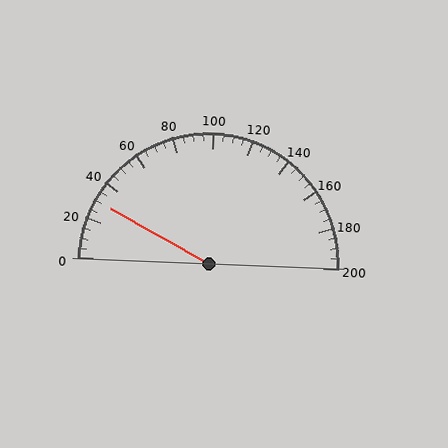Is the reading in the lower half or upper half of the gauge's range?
The reading is in the lower half of the range (0 to 200).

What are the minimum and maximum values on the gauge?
The gauge ranges from 0 to 200.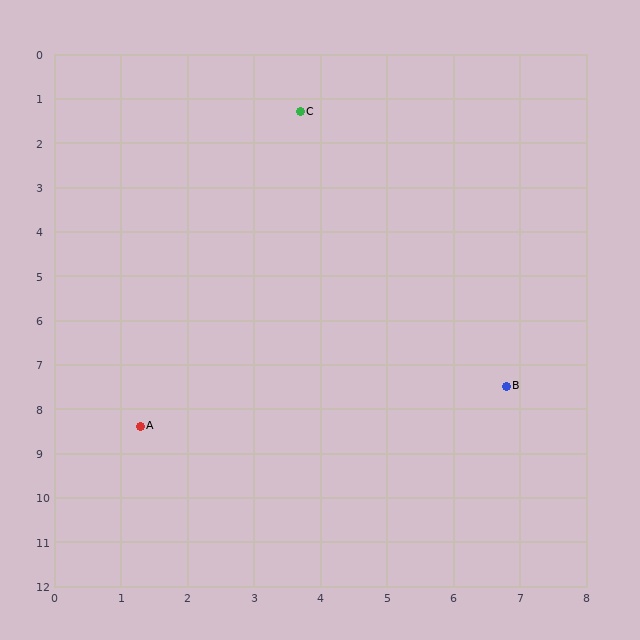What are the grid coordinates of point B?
Point B is at approximately (6.8, 7.5).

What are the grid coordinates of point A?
Point A is at approximately (1.3, 8.4).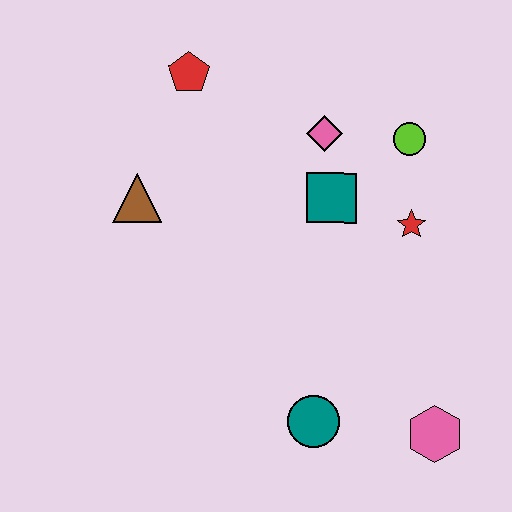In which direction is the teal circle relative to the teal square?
The teal circle is below the teal square.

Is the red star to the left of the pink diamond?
No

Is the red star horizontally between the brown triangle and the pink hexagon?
Yes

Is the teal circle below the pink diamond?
Yes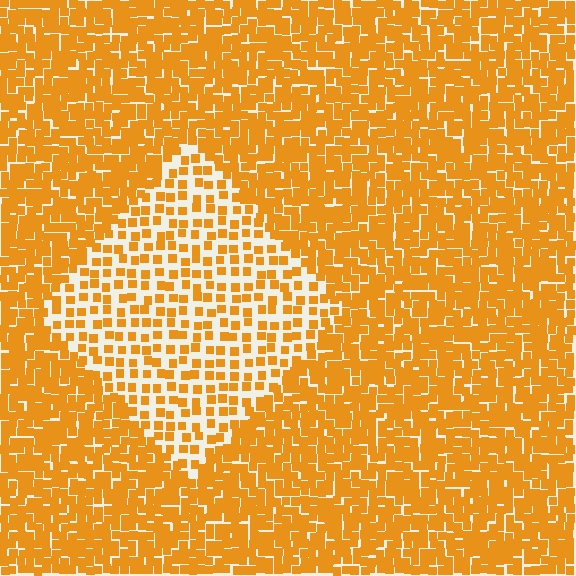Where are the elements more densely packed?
The elements are more densely packed outside the diamond boundary.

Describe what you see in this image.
The image contains small orange elements arranged at two different densities. A diamond-shaped region is visible where the elements are less densely packed than the surrounding area.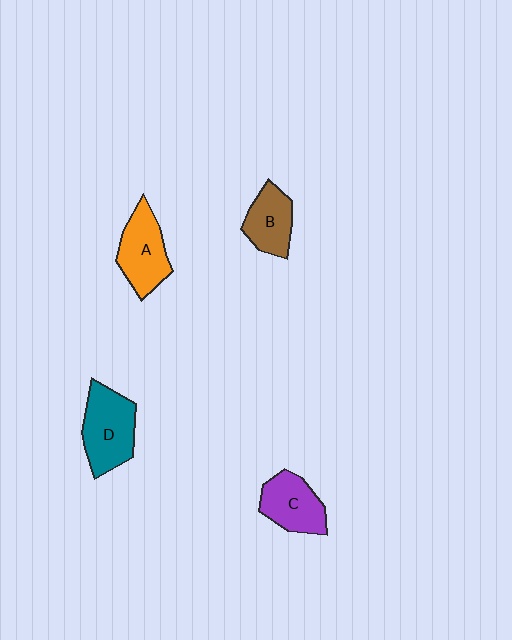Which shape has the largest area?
Shape D (teal).